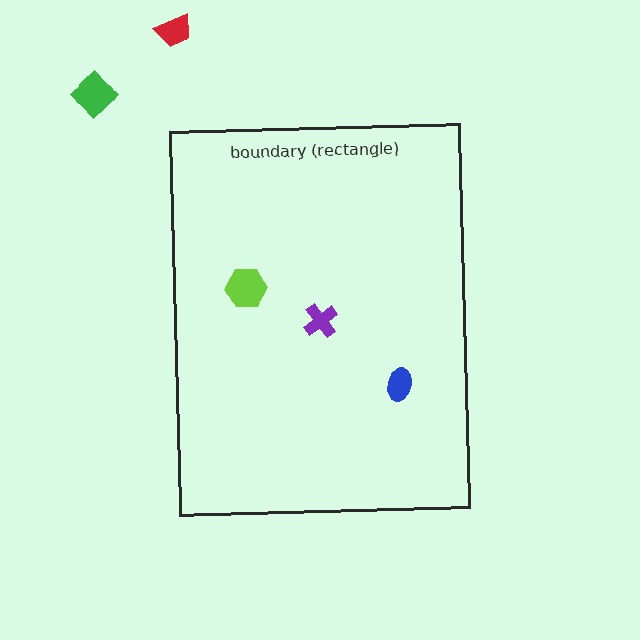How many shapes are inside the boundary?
3 inside, 2 outside.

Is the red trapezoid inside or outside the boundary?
Outside.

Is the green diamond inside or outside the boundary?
Outside.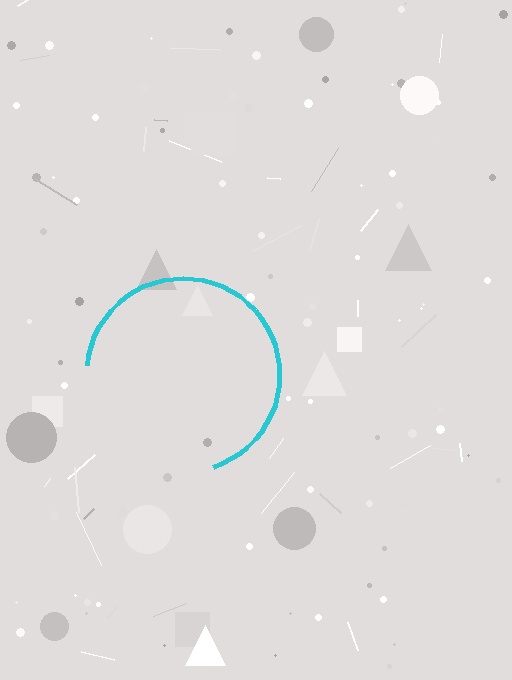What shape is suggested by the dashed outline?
The dashed outline suggests a circle.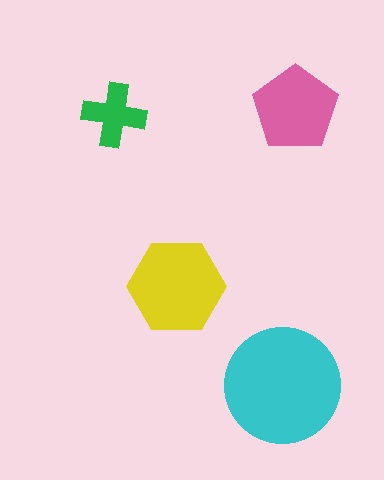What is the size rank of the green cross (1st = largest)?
4th.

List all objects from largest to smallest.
The cyan circle, the yellow hexagon, the pink pentagon, the green cross.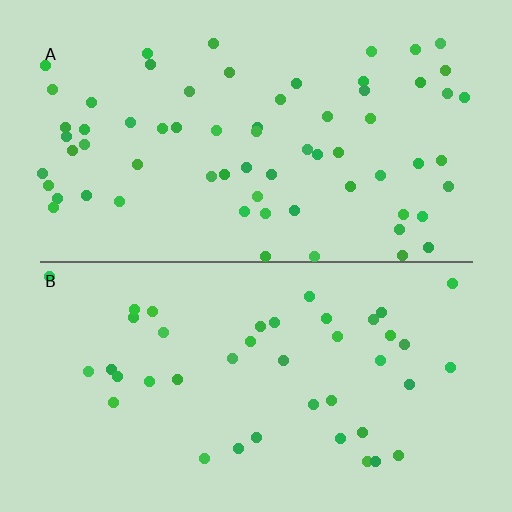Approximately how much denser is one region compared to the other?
Approximately 1.6× — region A over region B.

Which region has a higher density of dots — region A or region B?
A (the top).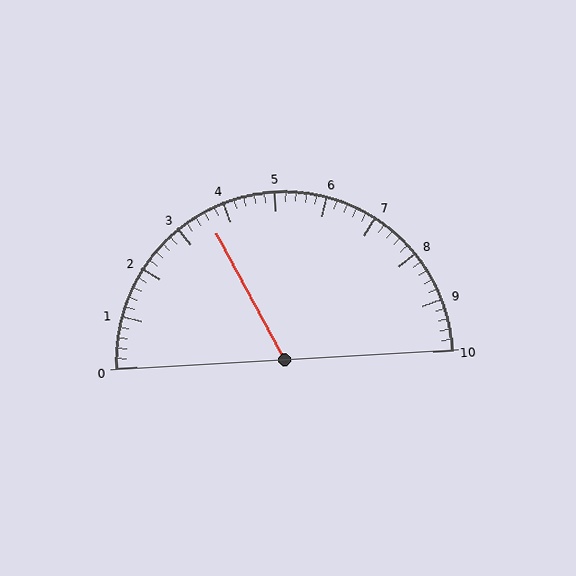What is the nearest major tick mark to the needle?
The nearest major tick mark is 4.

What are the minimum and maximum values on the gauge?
The gauge ranges from 0 to 10.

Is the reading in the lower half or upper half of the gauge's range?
The reading is in the lower half of the range (0 to 10).